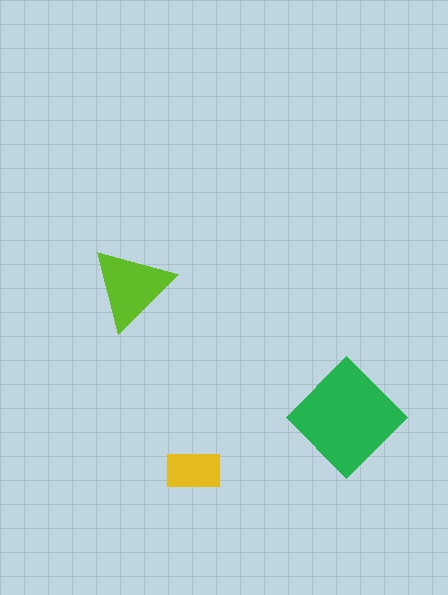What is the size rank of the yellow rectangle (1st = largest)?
3rd.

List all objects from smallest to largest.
The yellow rectangle, the lime triangle, the green diamond.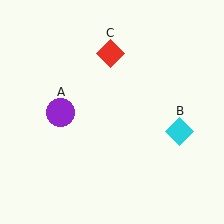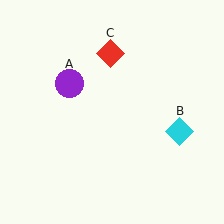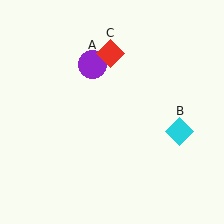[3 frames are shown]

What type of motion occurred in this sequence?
The purple circle (object A) rotated clockwise around the center of the scene.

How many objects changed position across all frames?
1 object changed position: purple circle (object A).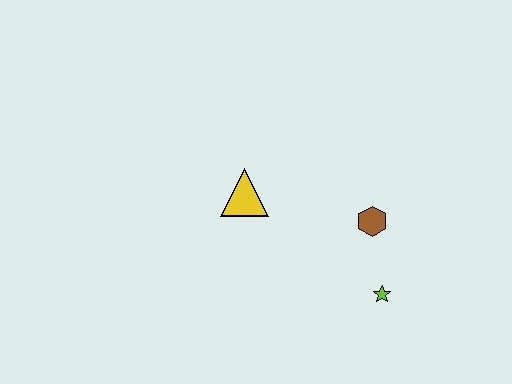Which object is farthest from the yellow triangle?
The lime star is farthest from the yellow triangle.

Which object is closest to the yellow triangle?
The brown hexagon is closest to the yellow triangle.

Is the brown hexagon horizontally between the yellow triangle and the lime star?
Yes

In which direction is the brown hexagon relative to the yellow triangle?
The brown hexagon is to the right of the yellow triangle.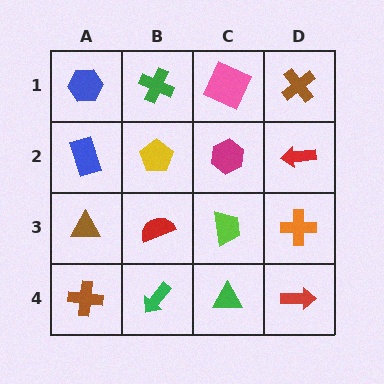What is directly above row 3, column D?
A red arrow.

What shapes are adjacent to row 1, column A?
A blue rectangle (row 2, column A), a green cross (row 1, column B).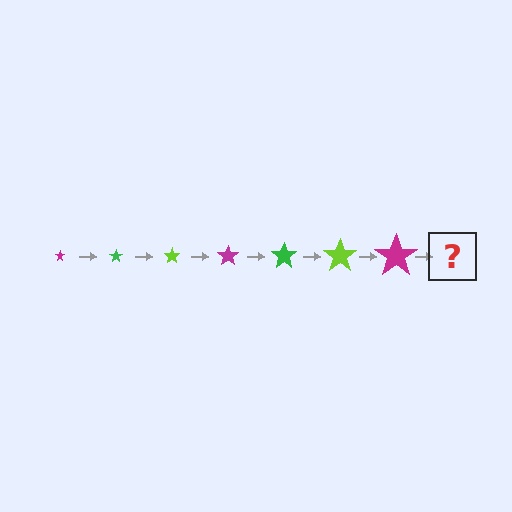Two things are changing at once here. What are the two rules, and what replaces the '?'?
The two rules are that the star grows larger each step and the color cycles through magenta, green, and lime. The '?' should be a green star, larger than the previous one.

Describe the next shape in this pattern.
It should be a green star, larger than the previous one.